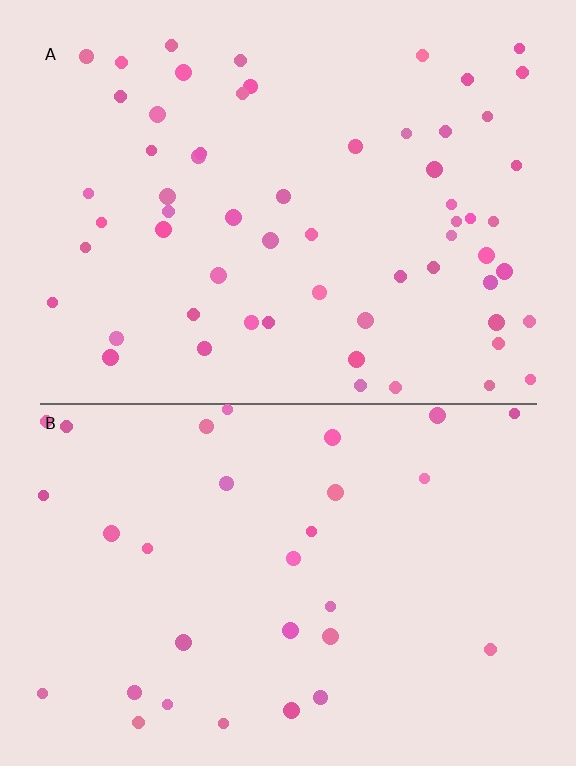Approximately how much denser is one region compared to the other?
Approximately 2.0× — region A over region B.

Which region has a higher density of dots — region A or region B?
A (the top).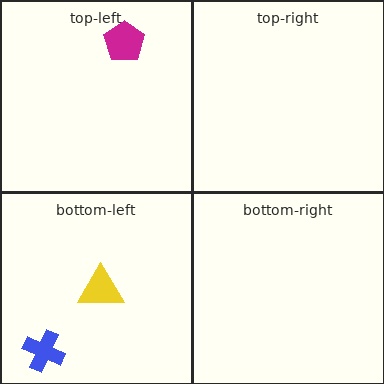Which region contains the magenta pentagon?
The top-left region.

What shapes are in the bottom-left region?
The yellow triangle, the blue cross.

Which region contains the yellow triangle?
The bottom-left region.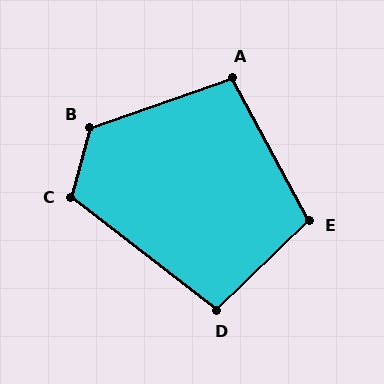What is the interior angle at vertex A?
Approximately 99 degrees (obtuse).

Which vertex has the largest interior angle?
B, at approximately 124 degrees.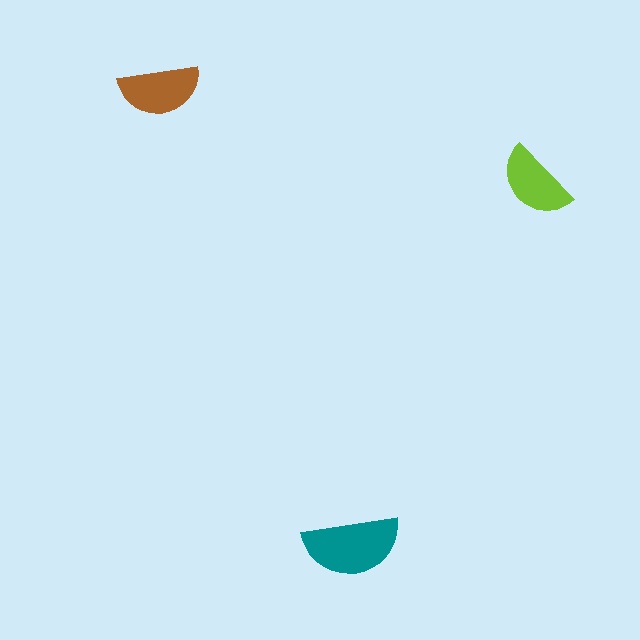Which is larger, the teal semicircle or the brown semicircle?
The teal one.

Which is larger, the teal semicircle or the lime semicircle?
The teal one.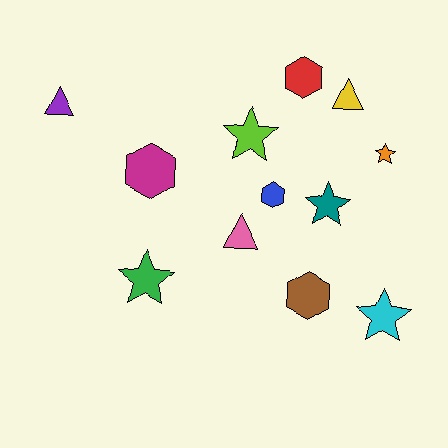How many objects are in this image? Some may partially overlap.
There are 12 objects.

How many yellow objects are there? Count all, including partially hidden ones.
There is 1 yellow object.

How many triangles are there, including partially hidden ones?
There are 3 triangles.